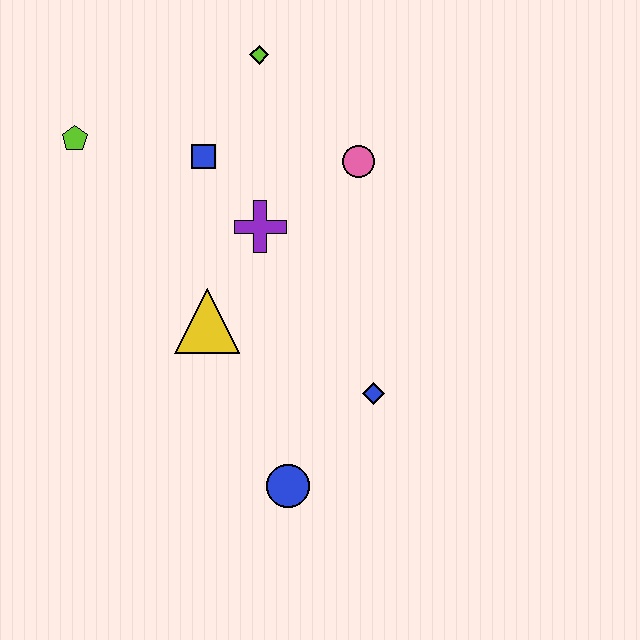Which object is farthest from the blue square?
The blue circle is farthest from the blue square.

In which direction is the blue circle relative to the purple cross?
The blue circle is below the purple cross.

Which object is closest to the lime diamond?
The blue square is closest to the lime diamond.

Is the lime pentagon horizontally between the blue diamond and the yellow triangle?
No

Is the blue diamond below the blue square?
Yes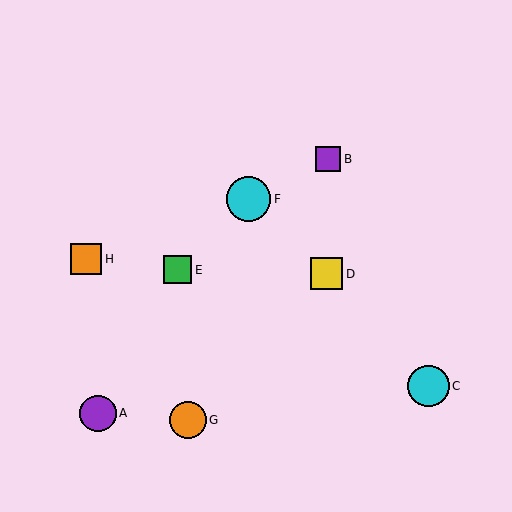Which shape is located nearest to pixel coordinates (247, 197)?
The cyan circle (labeled F) at (249, 199) is nearest to that location.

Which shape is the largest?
The cyan circle (labeled F) is the largest.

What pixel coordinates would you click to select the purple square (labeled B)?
Click at (328, 159) to select the purple square B.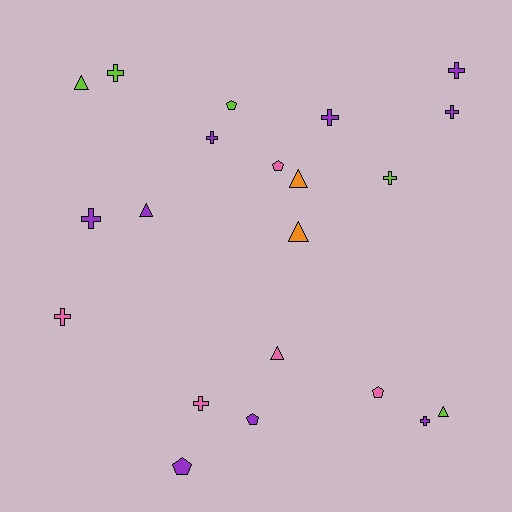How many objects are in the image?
There are 21 objects.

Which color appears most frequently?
Purple, with 9 objects.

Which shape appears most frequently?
Cross, with 10 objects.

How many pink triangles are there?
There is 1 pink triangle.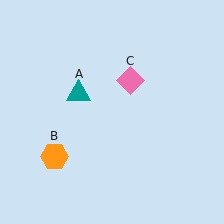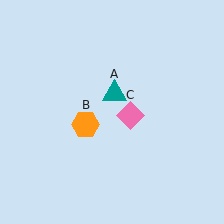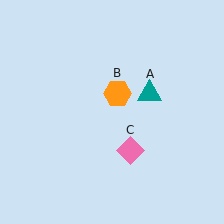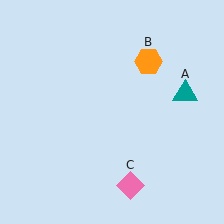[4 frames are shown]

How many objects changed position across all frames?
3 objects changed position: teal triangle (object A), orange hexagon (object B), pink diamond (object C).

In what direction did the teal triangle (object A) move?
The teal triangle (object A) moved right.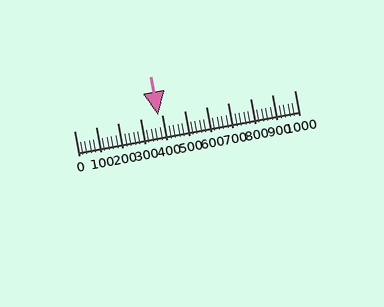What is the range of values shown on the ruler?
The ruler shows values from 0 to 1000.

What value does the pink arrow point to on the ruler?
The pink arrow points to approximately 380.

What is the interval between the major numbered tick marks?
The major tick marks are spaced 100 units apart.